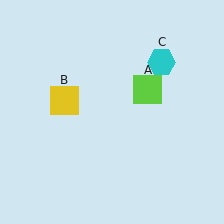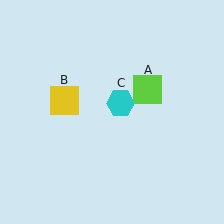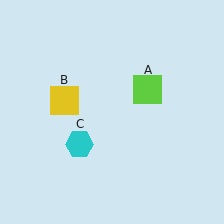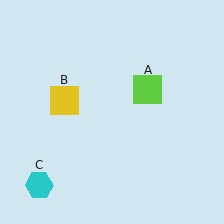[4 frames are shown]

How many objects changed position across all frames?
1 object changed position: cyan hexagon (object C).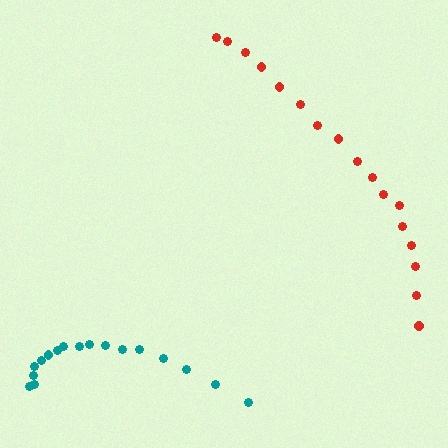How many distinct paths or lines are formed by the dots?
There are 2 distinct paths.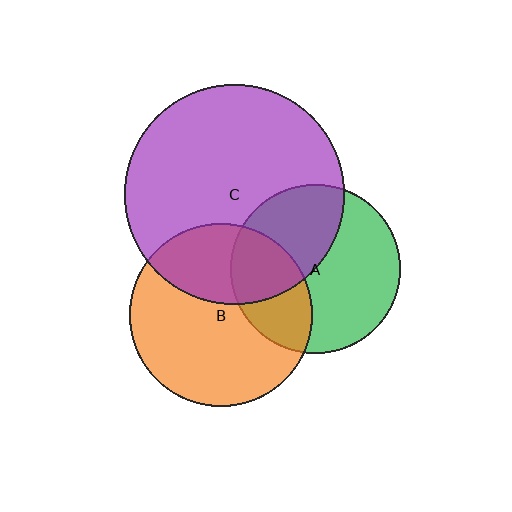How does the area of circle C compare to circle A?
Approximately 1.7 times.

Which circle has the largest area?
Circle C (purple).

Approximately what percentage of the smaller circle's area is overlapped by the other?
Approximately 30%.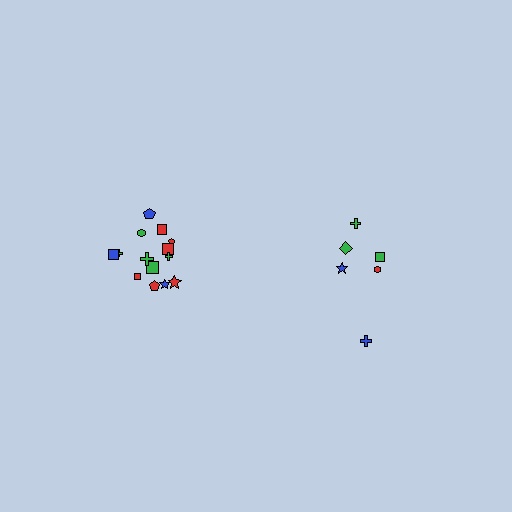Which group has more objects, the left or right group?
The left group.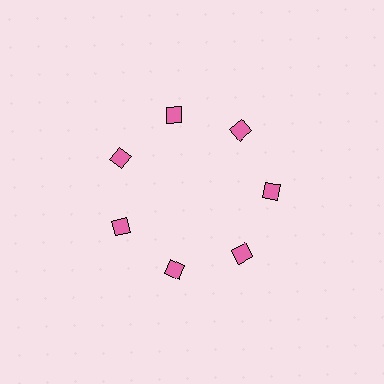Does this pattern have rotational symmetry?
Yes, this pattern has 7-fold rotational symmetry. It looks the same after rotating 51 degrees around the center.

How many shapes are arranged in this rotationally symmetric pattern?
There are 7 shapes, arranged in 7 groups of 1.